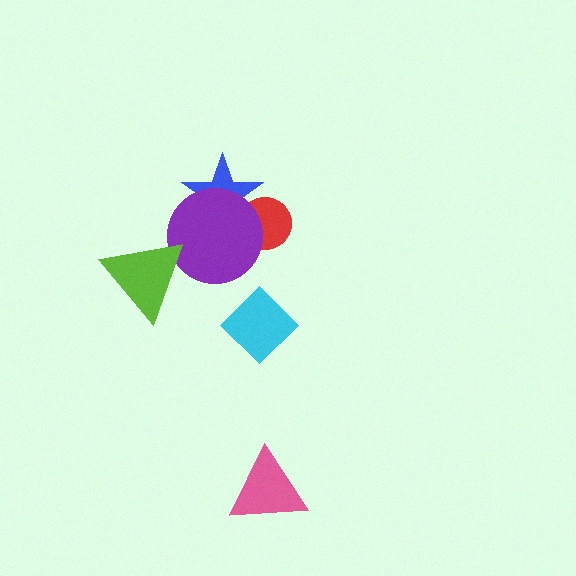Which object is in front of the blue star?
The purple circle is in front of the blue star.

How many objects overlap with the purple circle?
3 objects overlap with the purple circle.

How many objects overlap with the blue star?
2 objects overlap with the blue star.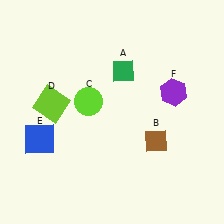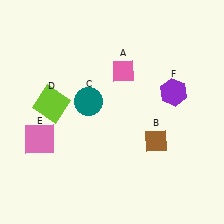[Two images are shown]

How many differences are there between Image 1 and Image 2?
There are 3 differences between the two images.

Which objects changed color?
A changed from green to pink. C changed from lime to teal. E changed from blue to pink.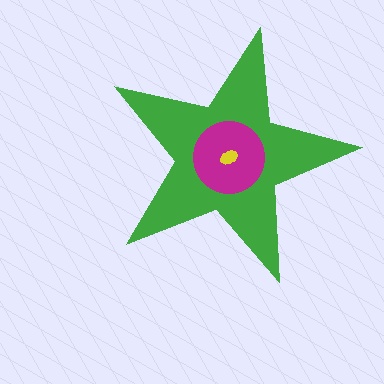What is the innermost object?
The yellow ellipse.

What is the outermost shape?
The green star.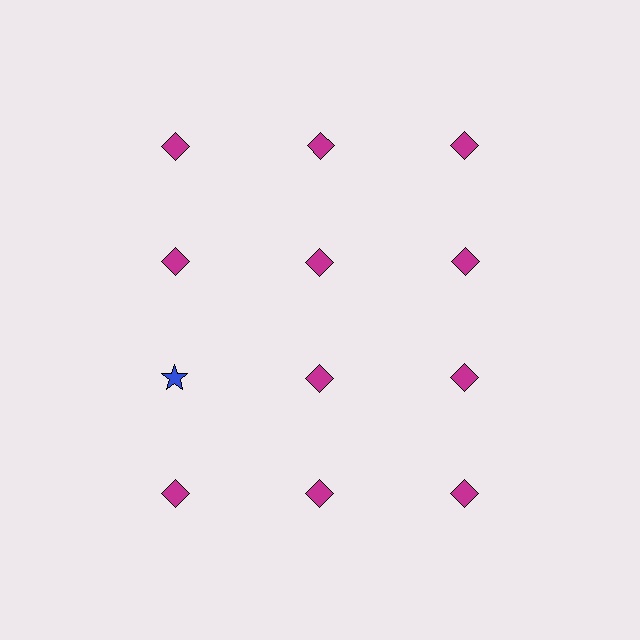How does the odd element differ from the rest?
It differs in both color (blue instead of magenta) and shape (star instead of diamond).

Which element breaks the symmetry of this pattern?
The blue star in the third row, leftmost column breaks the symmetry. All other shapes are magenta diamonds.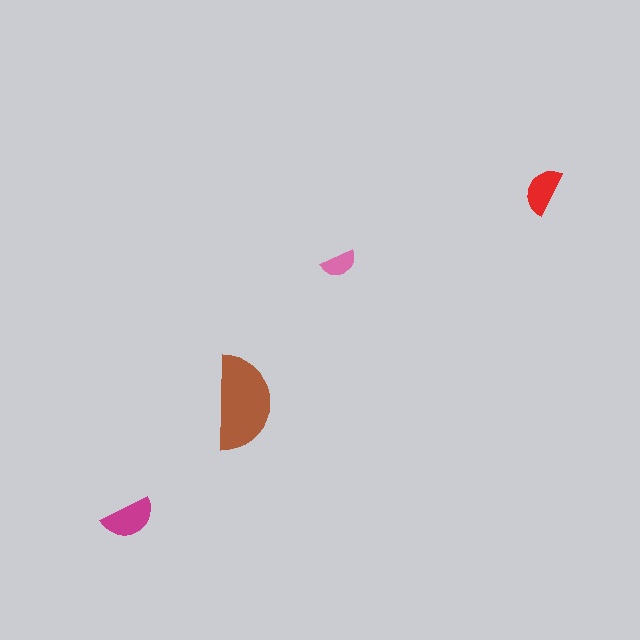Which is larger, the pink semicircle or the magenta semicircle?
The magenta one.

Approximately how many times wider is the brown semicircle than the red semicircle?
About 2 times wider.